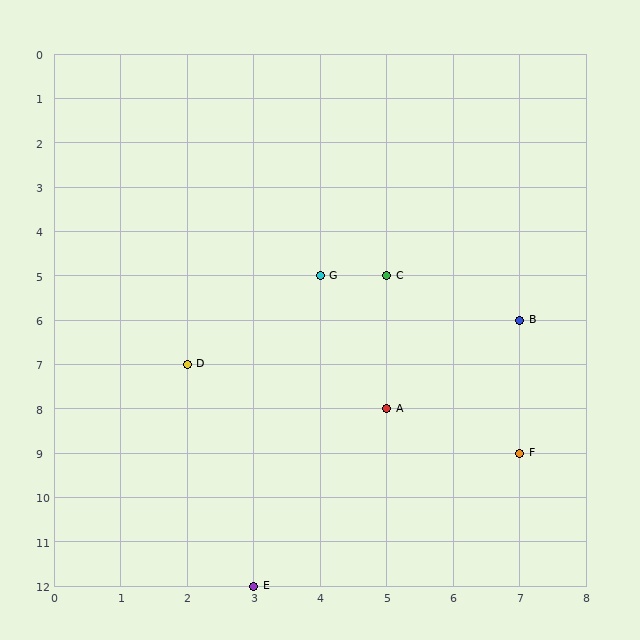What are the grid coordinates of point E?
Point E is at grid coordinates (3, 12).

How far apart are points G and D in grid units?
Points G and D are 2 columns and 2 rows apart (about 2.8 grid units diagonally).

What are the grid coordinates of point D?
Point D is at grid coordinates (2, 7).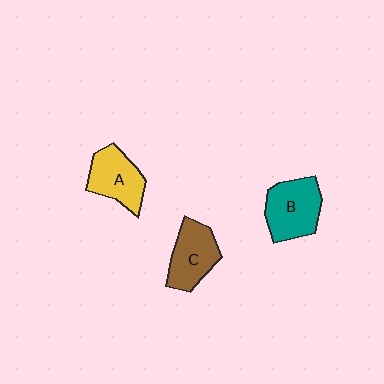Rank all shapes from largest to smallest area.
From largest to smallest: B (teal), C (brown), A (yellow).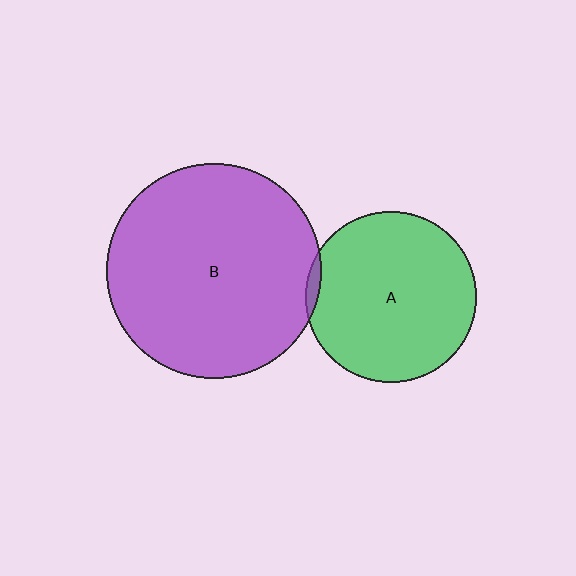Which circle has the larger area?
Circle B (purple).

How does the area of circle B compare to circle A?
Approximately 1.6 times.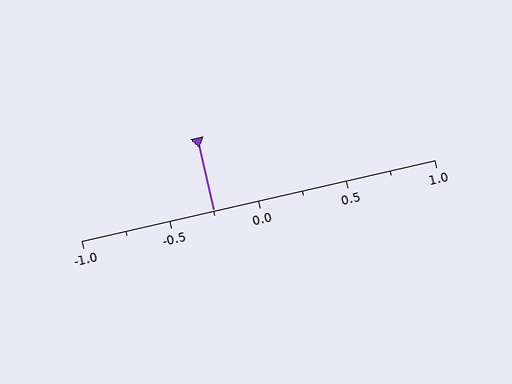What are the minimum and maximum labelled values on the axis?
The axis runs from -1.0 to 1.0.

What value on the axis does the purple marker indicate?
The marker indicates approximately -0.25.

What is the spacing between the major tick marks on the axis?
The major ticks are spaced 0.5 apart.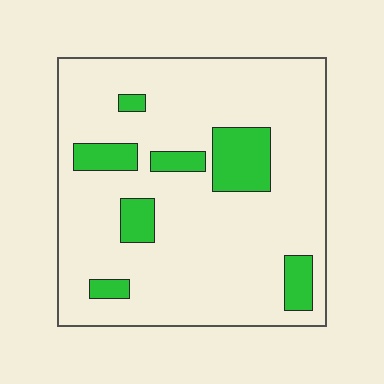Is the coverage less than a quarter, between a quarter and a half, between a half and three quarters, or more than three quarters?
Less than a quarter.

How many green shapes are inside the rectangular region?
7.